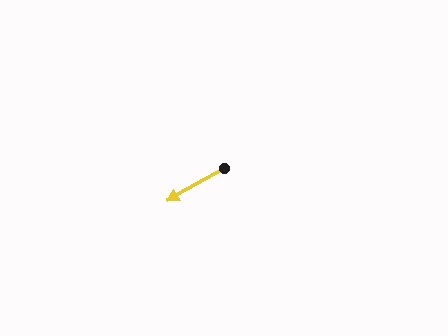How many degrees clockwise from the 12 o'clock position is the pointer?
Approximately 240 degrees.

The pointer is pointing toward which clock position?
Roughly 8 o'clock.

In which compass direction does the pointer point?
Southwest.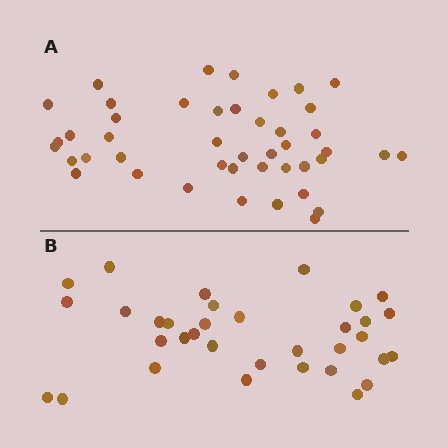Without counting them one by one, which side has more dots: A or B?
Region A (the top region) has more dots.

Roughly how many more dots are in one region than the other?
Region A has roughly 10 or so more dots than region B.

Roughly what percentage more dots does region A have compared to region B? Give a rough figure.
About 30% more.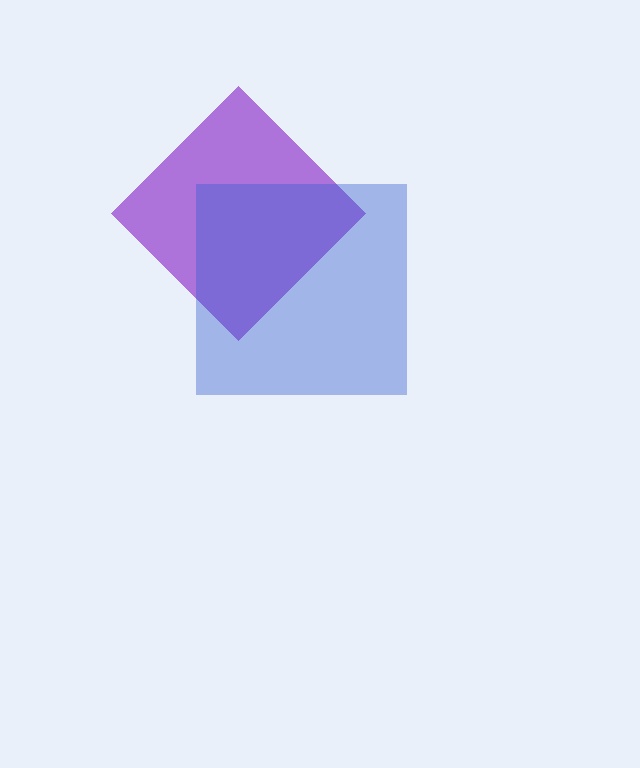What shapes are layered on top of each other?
The layered shapes are: a purple diamond, a blue square.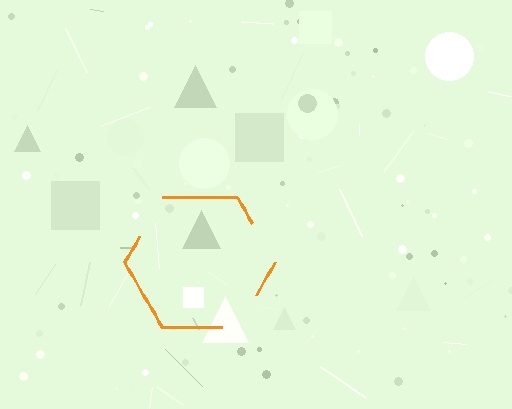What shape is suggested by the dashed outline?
The dashed outline suggests a hexagon.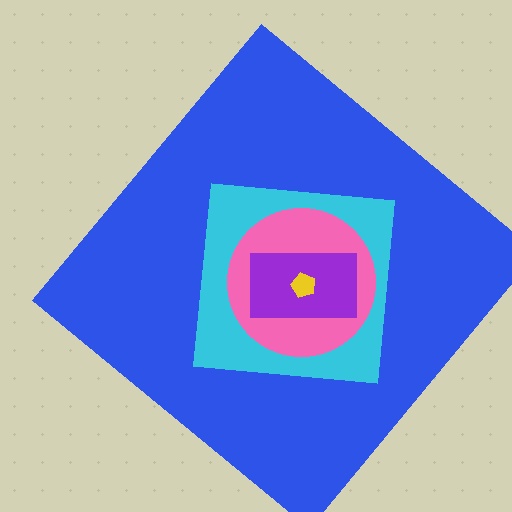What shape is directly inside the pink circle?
The purple rectangle.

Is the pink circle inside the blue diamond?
Yes.